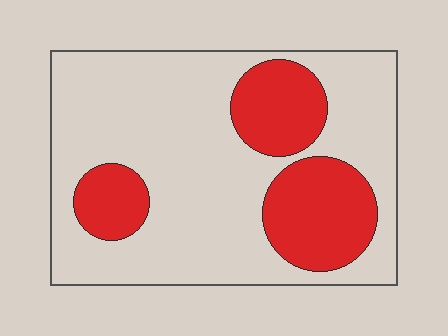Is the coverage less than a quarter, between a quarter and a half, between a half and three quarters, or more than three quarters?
Between a quarter and a half.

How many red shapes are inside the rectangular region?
3.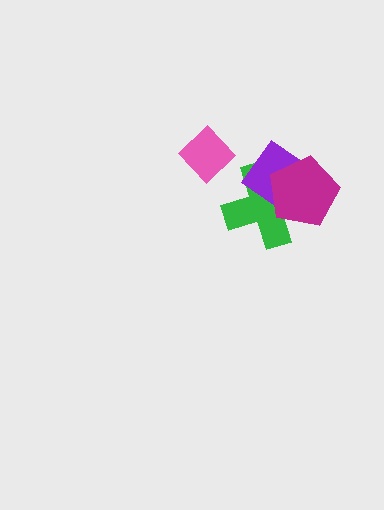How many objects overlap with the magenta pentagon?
2 objects overlap with the magenta pentagon.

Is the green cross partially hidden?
Yes, it is partially covered by another shape.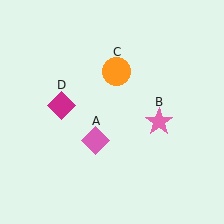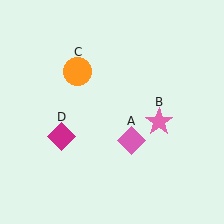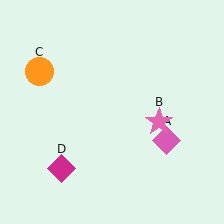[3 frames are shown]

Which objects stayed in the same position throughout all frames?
Pink star (object B) remained stationary.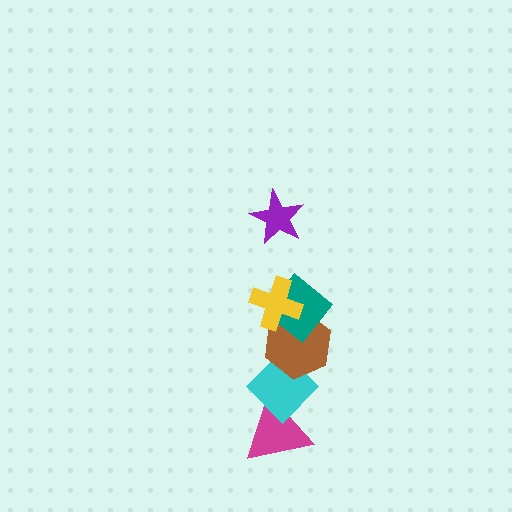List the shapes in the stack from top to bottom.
From top to bottom: the purple star, the yellow cross, the teal diamond, the brown hexagon, the cyan diamond, the magenta triangle.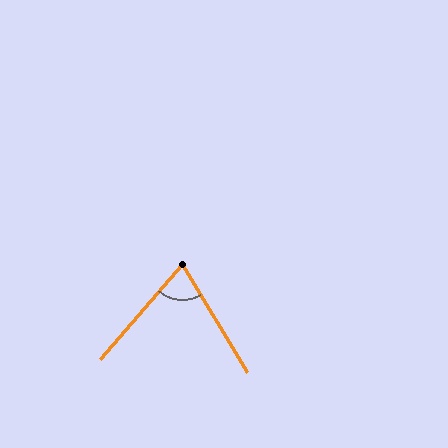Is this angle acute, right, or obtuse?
It is acute.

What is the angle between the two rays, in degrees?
Approximately 72 degrees.